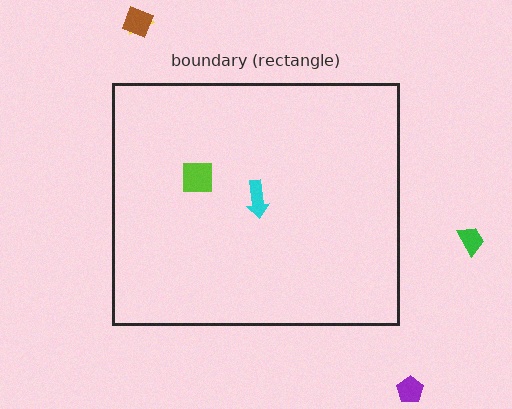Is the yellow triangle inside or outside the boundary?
Outside.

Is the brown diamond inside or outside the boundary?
Outside.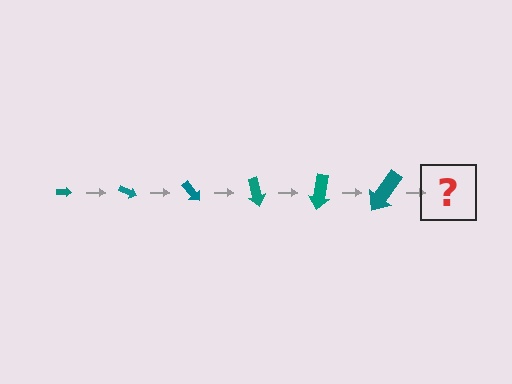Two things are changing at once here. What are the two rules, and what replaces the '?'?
The two rules are that the arrow grows larger each step and it rotates 25 degrees each step. The '?' should be an arrow, larger than the previous one and rotated 150 degrees from the start.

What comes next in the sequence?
The next element should be an arrow, larger than the previous one and rotated 150 degrees from the start.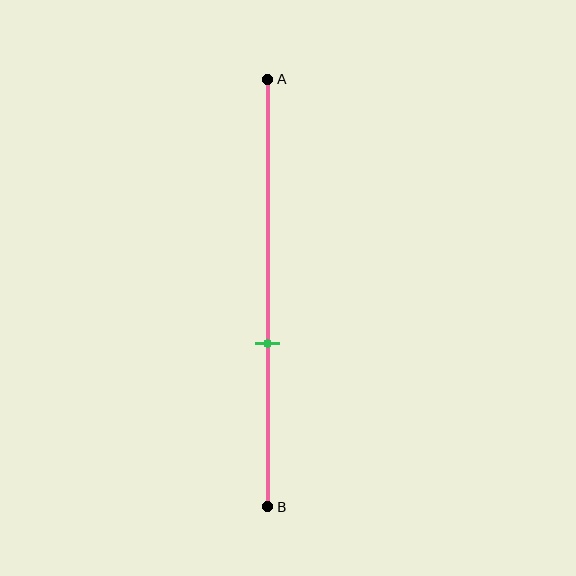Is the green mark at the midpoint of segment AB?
No, the mark is at about 60% from A, not at the 50% midpoint.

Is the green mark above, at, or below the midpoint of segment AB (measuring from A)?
The green mark is below the midpoint of segment AB.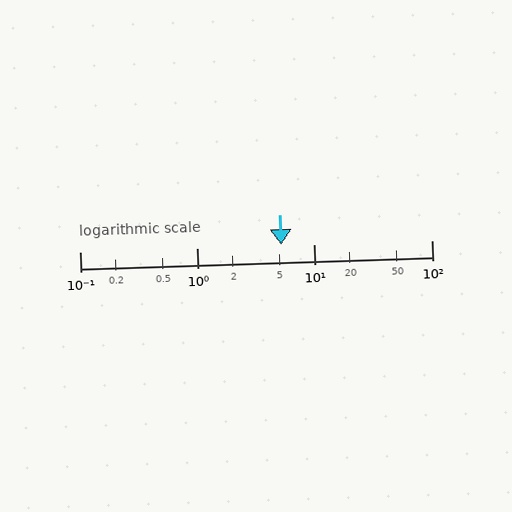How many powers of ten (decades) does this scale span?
The scale spans 3 decades, from 0.1 to 100.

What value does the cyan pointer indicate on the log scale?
The pointer indicates approximately 5.2.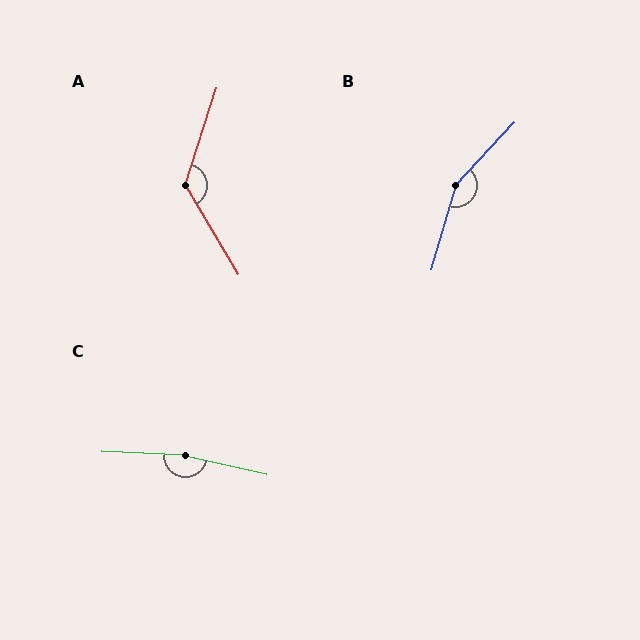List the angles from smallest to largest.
A (132°), B (153°), C (170°).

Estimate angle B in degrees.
Approximately 153 degrees.